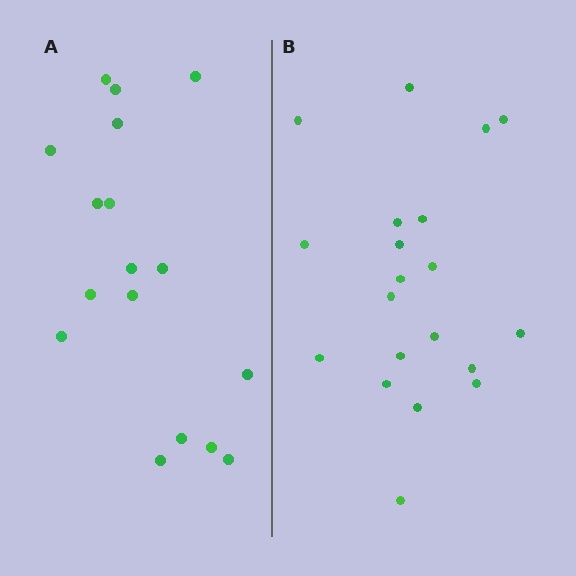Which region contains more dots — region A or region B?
Region B (the right region) has more dots.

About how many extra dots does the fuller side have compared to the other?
Region B has just a few more — roughly 2 or 3 more dots than region A.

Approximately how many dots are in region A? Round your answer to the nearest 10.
About 20 dots. (The exact count is 17, which rounds to 20.)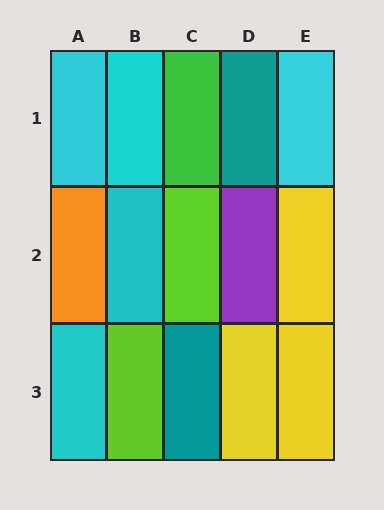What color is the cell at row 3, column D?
Yellow.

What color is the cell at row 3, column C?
Teal.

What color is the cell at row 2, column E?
Yellow.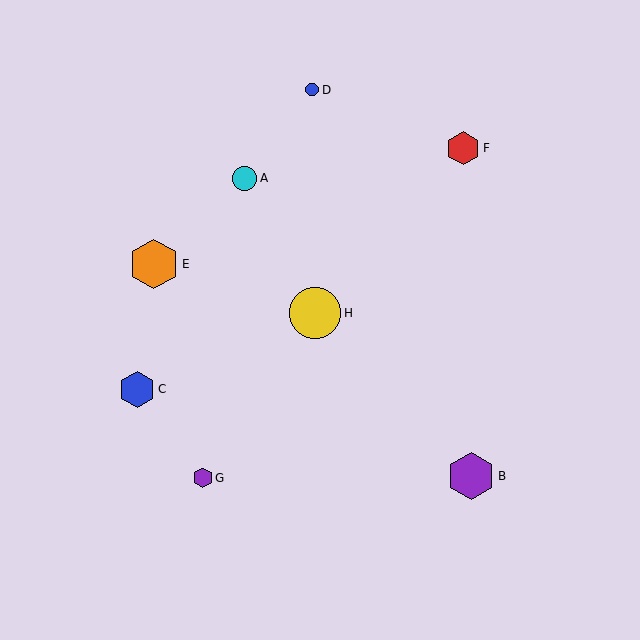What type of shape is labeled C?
Shape C is a blue hexagon.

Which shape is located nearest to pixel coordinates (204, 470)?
The purple hexagon (labeled G) at (203, 478) is nearest to that location.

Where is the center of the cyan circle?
The center of the cyan circle is at (245, 178).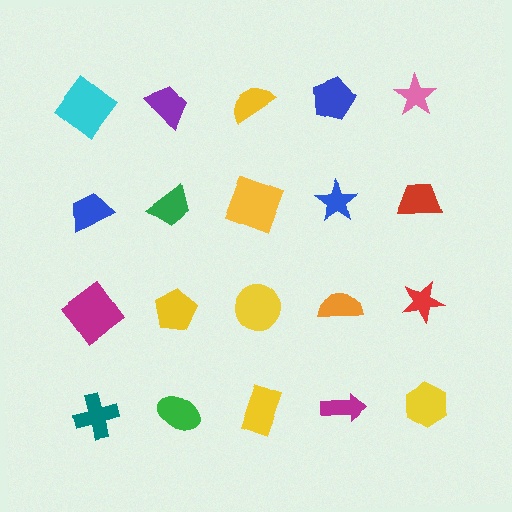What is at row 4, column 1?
A teal cross.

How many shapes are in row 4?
5 shapes.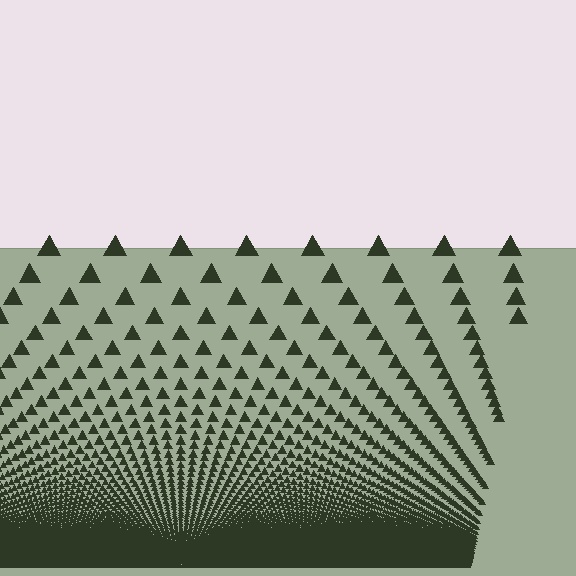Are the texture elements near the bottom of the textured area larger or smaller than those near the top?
Smaller. The gradient is inverted — elements near the bottom are smaller and denser.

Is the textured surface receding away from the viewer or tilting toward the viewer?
The surface appears to tilt toward the viewer. Texture elements get larger and sparser toward the top.